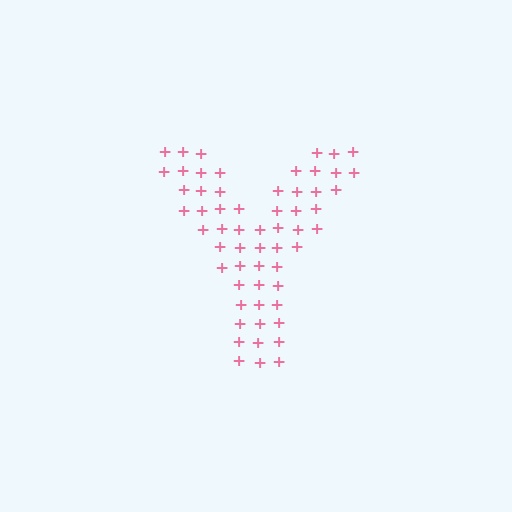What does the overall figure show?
The overall figure shows the letter Y.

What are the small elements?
The small elements are plus signs.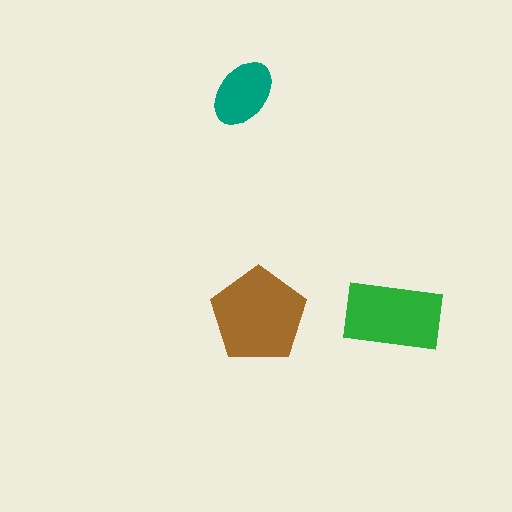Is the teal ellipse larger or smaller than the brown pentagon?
Smaller.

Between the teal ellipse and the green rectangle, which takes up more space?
The green rectangle.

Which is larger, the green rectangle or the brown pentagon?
The brown pentagon.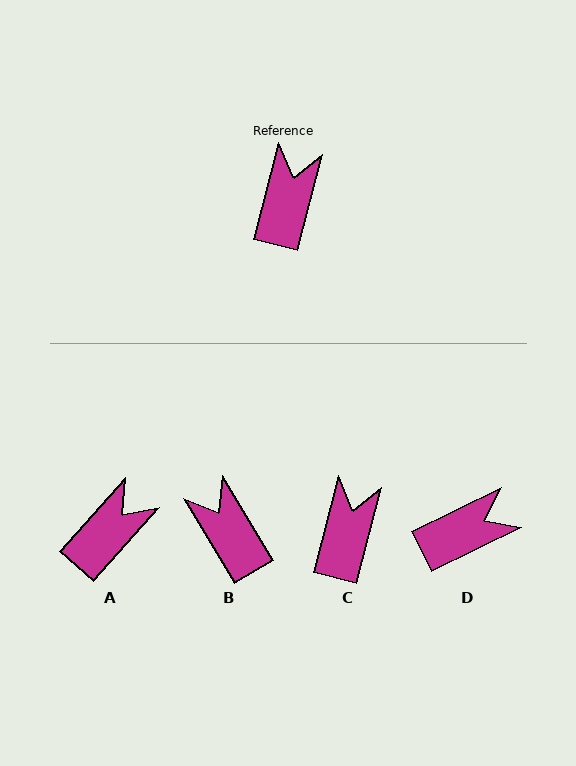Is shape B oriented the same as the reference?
No, it is off by about 45 degrees.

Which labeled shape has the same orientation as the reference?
C.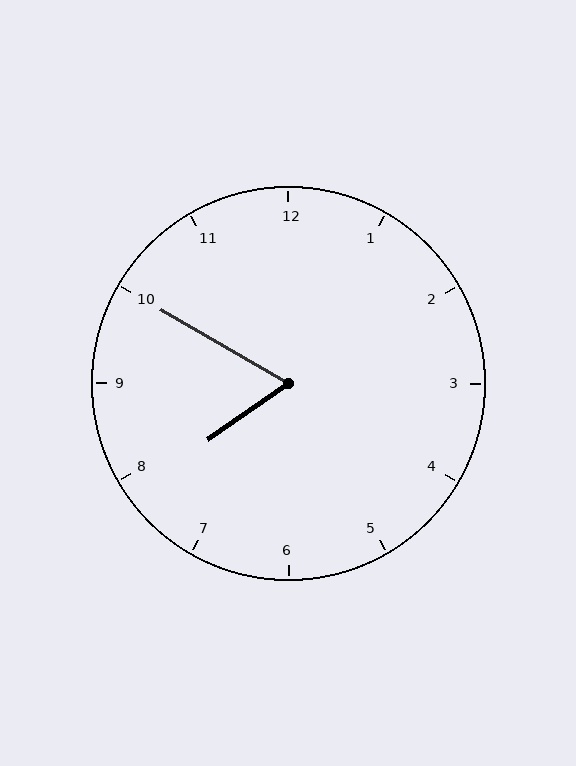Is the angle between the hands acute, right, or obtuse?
It is acute.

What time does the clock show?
7:50.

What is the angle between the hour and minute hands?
Approximately 65 degrees.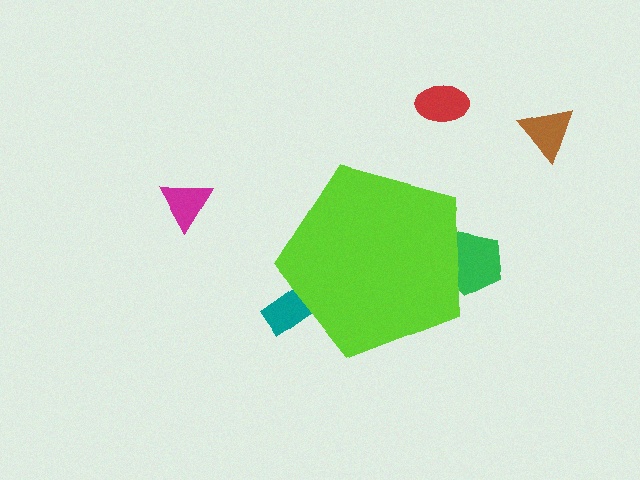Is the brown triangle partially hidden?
No, the brown triangle is fully visible.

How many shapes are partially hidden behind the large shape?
2 shapes are partially hidden.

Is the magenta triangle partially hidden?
No, the magenta triangle is fully visible.